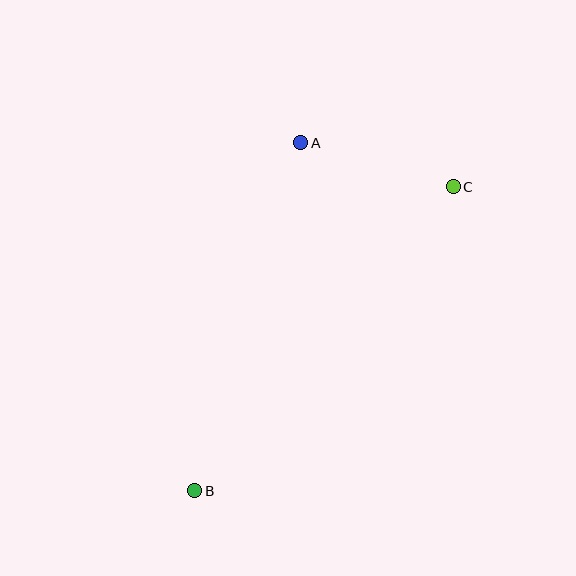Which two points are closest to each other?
Points A and C are closest to each other.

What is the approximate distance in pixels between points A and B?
The distance between A and B is approximately 364 pixels.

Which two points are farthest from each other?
Points B and C are farthest from each other.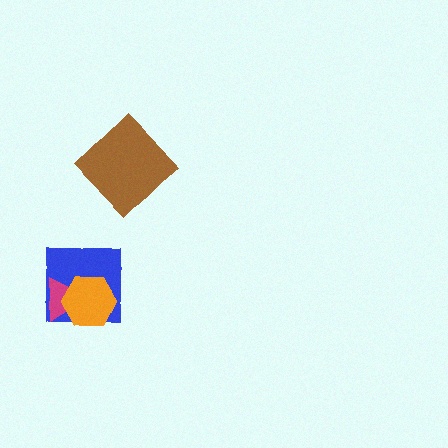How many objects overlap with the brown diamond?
0 objects overlap with the brown diamond.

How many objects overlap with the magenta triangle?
2 objects overlap with the magenta triangle.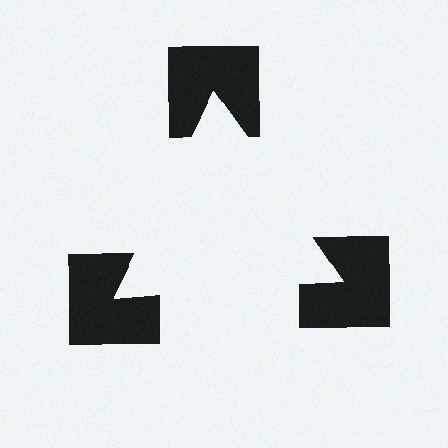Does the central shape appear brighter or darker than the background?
It typically appears slightly brighter than the background, even though no actual brightness change is drawn.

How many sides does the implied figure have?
3 sides.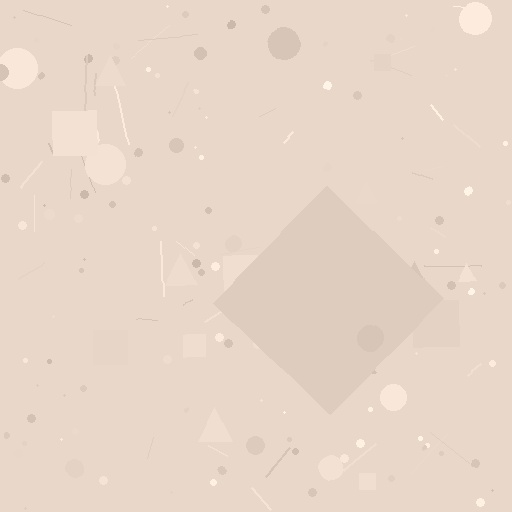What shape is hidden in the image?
A diamond is hidden in the image.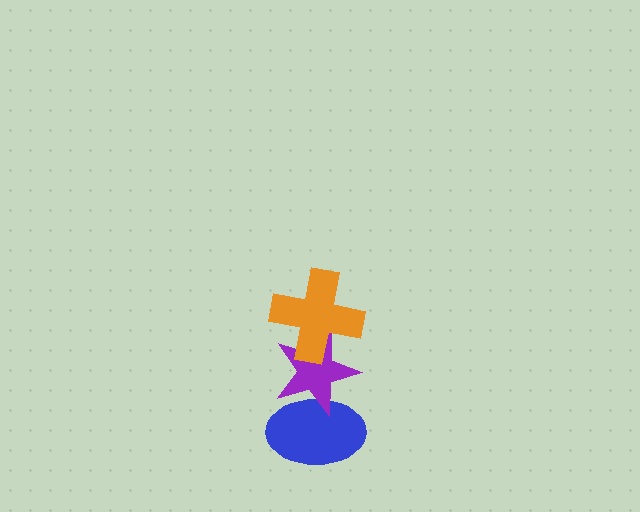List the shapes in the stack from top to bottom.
From top to bottom: the orange cross, the purple star, the blue ellipse.